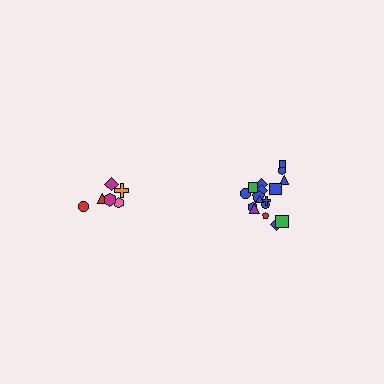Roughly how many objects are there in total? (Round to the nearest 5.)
Roughly 25 objects in total.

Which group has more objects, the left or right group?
The right group.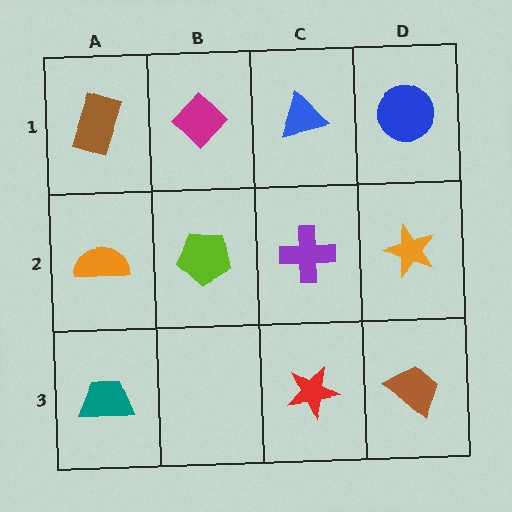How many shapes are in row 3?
3 shapes.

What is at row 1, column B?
A magenta diamond.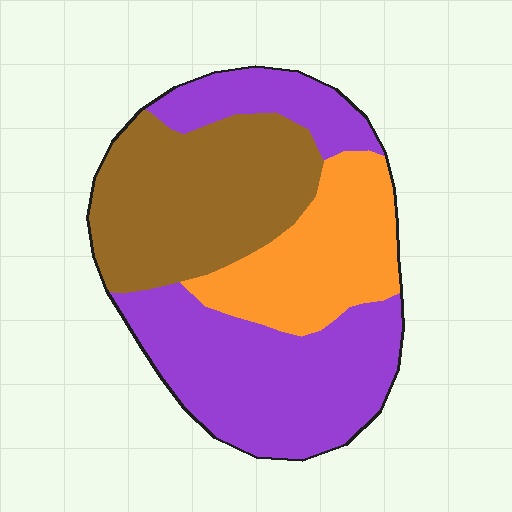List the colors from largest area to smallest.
From largest to smallest: purple, brown, orange.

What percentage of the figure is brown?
Brown takes up between a quarter and a half of the figure.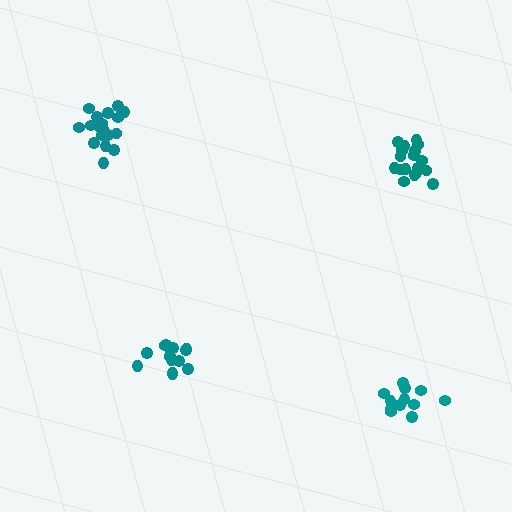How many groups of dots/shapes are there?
There are 4 groups.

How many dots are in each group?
Group 1: 12 dots, Group 2: 18 dots, Group 3: 18 dots, Group 4: 14 dots (62 total).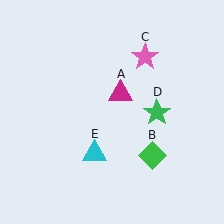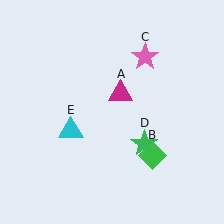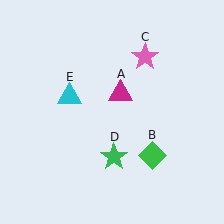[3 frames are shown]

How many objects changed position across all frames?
2 objects changed position: green star (object D), cyan triangle (object E).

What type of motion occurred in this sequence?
The green star (object D), cyan triangle (object E) rotated clockwise around the center of the scene.